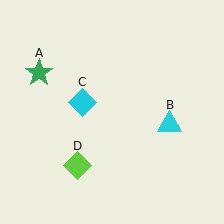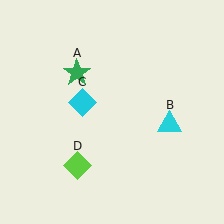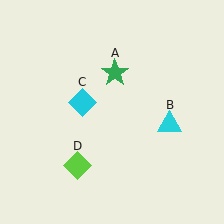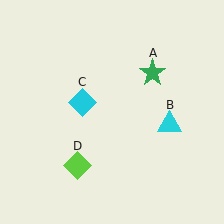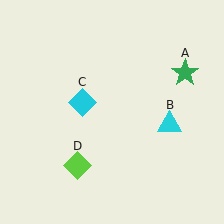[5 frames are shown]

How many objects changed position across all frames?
1 object changed position: green star (object A).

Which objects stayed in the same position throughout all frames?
Cyan triangle (object B) and cyan diamond (object C) and lime diamond (object D) remained stationary.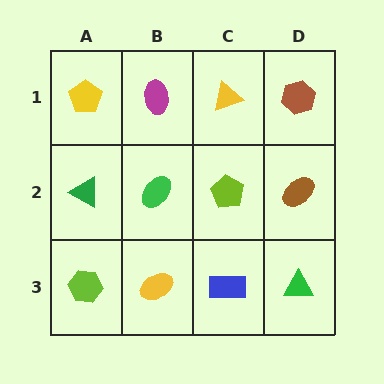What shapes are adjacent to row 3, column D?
A brown ellipse (row 2, column D), a blue rectangle (row 3, column C).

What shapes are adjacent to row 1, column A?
A green triangle (row 2, column A), a magenta ellipse (row 1, column B).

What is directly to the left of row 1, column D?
A yellow triangle.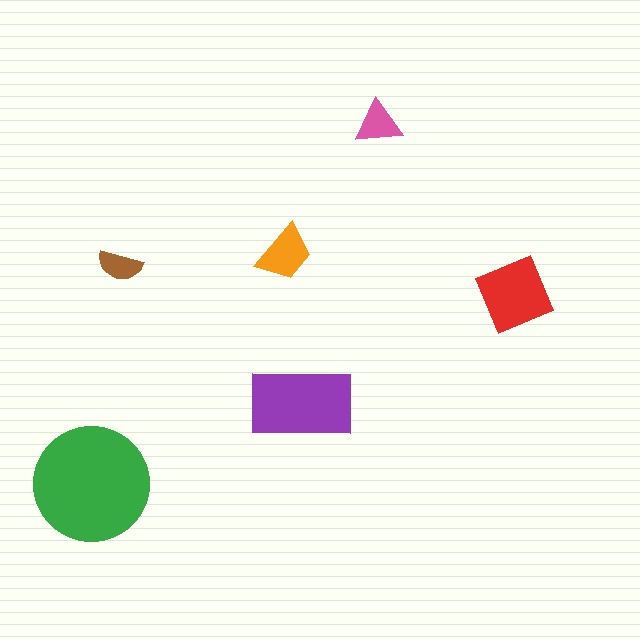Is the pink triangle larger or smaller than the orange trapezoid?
Smaller.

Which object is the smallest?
The brown semicircle.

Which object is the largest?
The green circle.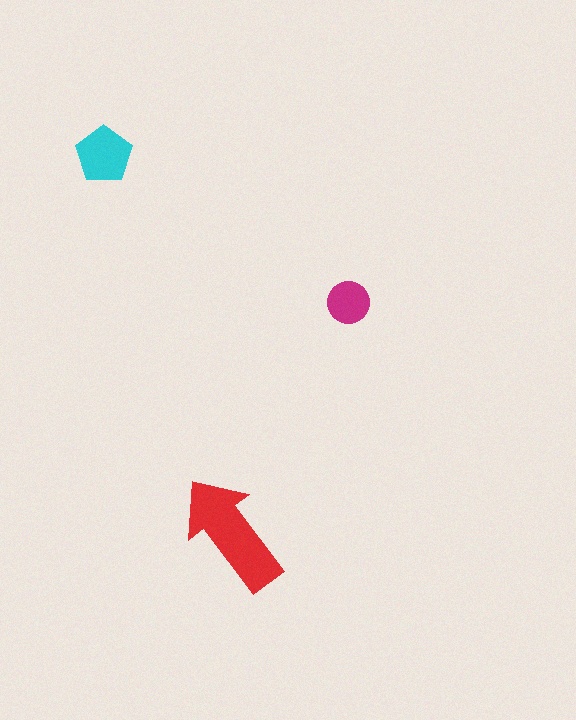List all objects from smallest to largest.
The magenta circle, the cyan pentagon, the red arrow.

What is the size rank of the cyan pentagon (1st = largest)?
2nd.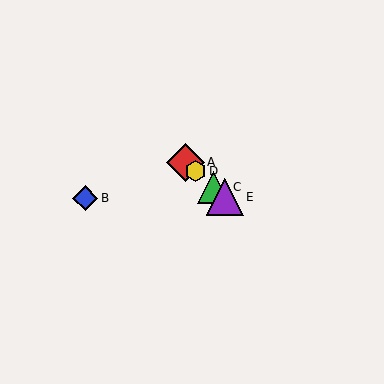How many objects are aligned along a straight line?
4 objects (A, C, D, E) are aligned along a straight line.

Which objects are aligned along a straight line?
Objects A, C, D, E are aligned along a straight line.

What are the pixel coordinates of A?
Object A is at (185, 162).